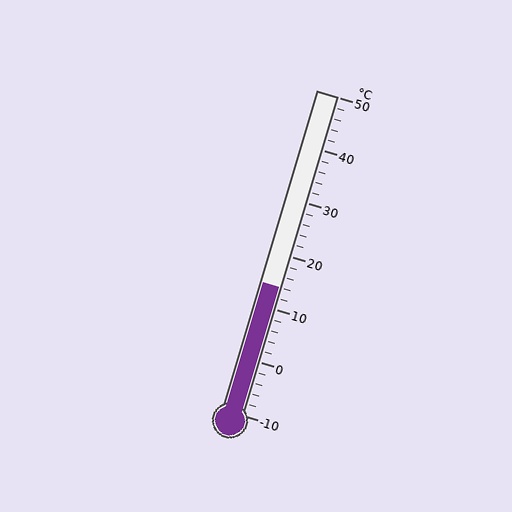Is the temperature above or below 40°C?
The temperature is below 40°C.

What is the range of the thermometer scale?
The thermometer scale ranges from -10°C to 50°C.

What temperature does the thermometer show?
The thermometer shows approximately 14°C.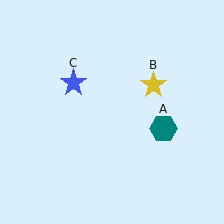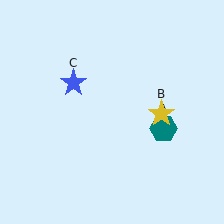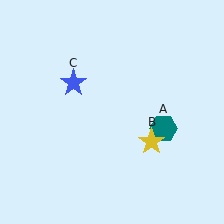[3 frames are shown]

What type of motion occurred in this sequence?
The yellow star (object B) rotated clockwise around the center of the scene.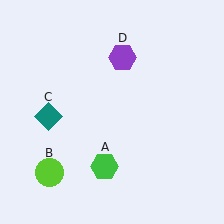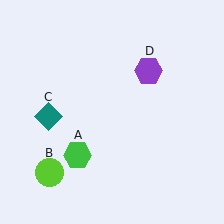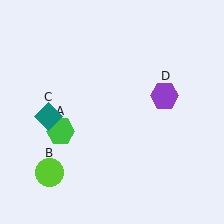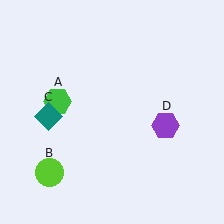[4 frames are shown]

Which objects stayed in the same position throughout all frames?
Lime circle (object B) and teal diamond (object C) remained stationary.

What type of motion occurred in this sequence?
The green hexagon (object A), purple hexagon (object D) rotated clockwise around the center of the scene.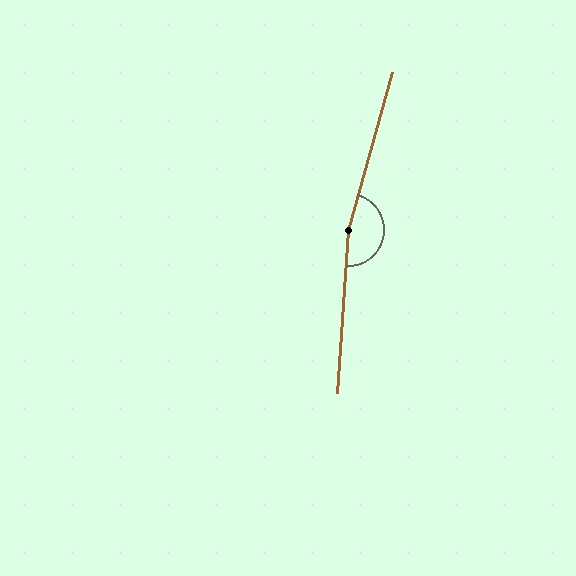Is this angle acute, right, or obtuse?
It is obtuse.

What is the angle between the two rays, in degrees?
Approximately 168 degrees.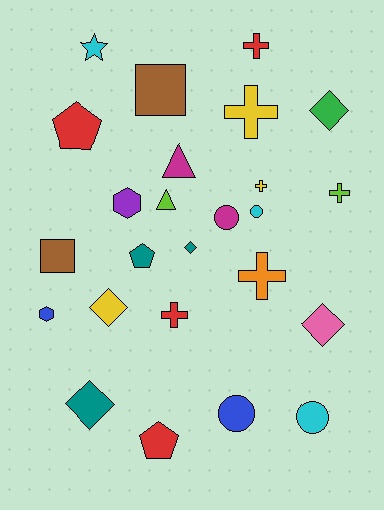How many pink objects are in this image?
There is 1 pink object.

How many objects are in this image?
There are 25 objects.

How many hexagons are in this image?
There are 2 hexagons.